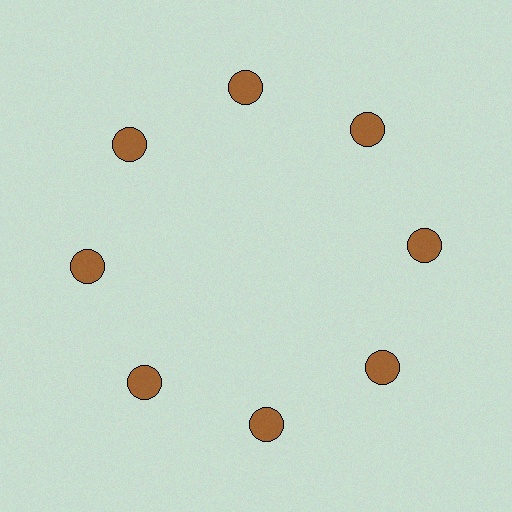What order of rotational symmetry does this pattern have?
This pattern has 8-fold rotational symmetry.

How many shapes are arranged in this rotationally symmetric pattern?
There are 8 shapes, arranged in 8 groups of 1.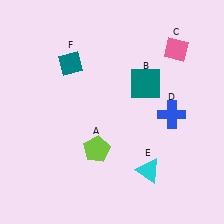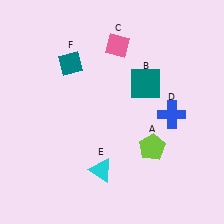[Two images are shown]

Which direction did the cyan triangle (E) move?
The cyan triangle (E) moved left.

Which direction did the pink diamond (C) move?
The pink diamond (C) moved left.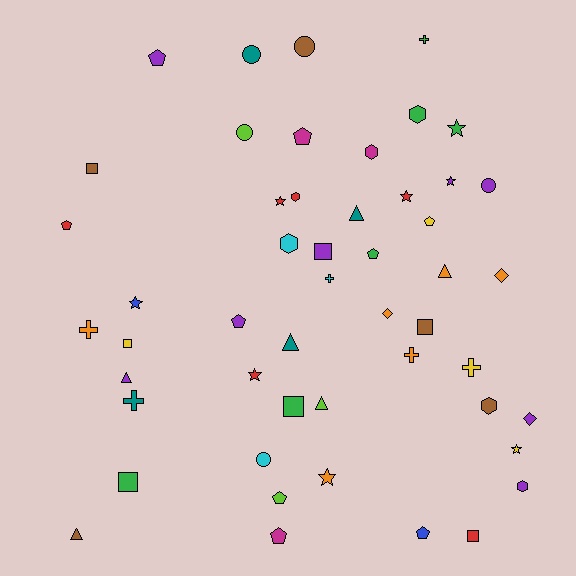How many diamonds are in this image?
There are 3 diamonds.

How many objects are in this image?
There are 50 objects.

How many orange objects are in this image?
There are 6 orange objects.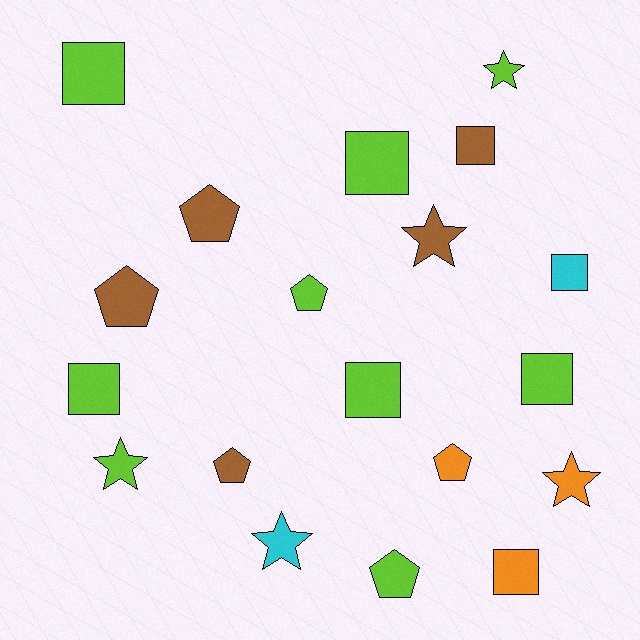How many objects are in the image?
There are 19 objects.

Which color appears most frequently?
Lime, with 9 objects.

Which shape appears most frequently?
Square, with 8 objects.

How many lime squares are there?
There are 5 lime squares.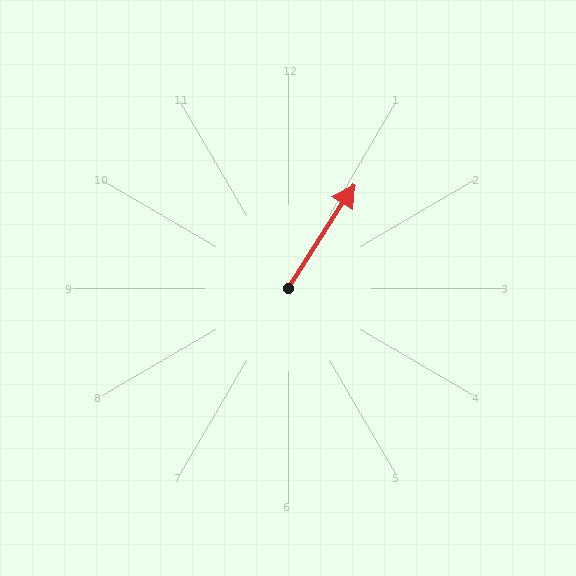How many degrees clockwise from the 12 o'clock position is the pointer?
Approximately 32 degrees.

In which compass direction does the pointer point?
Northeast.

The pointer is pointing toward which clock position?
Roughly 1 o'clock.